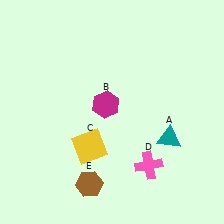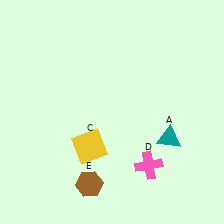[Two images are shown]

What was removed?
The magenta hexagon (B) was removed in Image 2.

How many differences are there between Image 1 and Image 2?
There is 1 difference between the two images.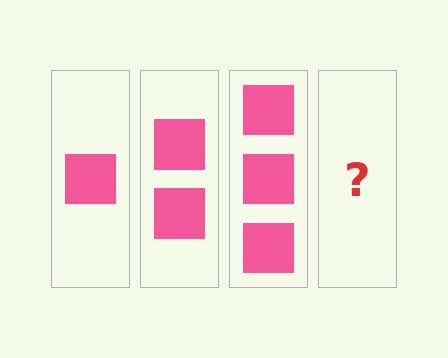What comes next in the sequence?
The next element should be 4 squares.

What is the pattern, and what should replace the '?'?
The pattern is that each step adds one more square. The '?' should be 4 squares.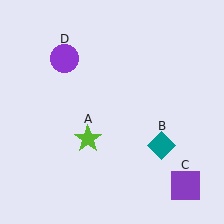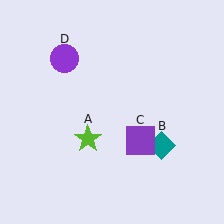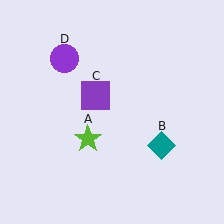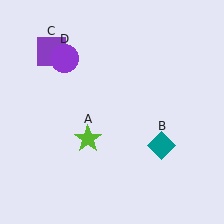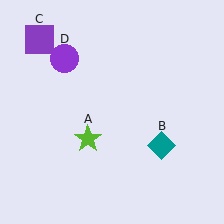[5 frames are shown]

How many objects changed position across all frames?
1 object changed position: purple square (object C).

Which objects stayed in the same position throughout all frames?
Lime star (object A) and teal diamond (object B) and purple circle (object D) remained stationary.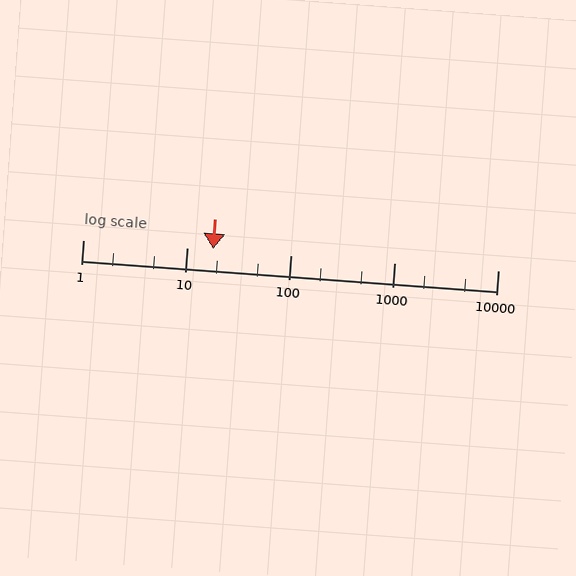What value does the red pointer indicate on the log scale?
The pointer indicates approximately 18.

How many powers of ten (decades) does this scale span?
The scale spans 4 decades, from 1 to 10000.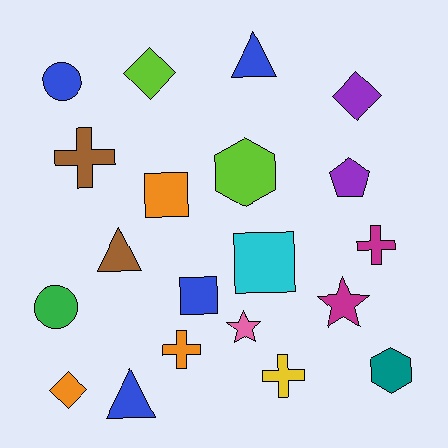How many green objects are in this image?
There is 1 green object.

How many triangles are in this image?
There are 3 triangles.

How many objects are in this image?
There are 20 objects.